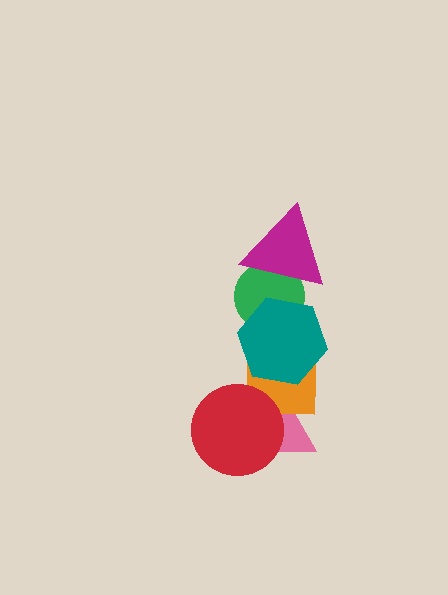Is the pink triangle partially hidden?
Yes, it is partially covered by another shape.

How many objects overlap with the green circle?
2 objects overlap with the green circle.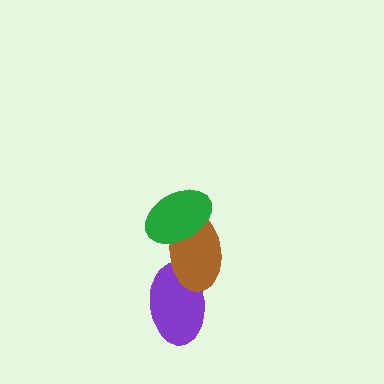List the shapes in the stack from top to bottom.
From top to bottom: the green ellipse, the brown ellipse, the purple ellipse.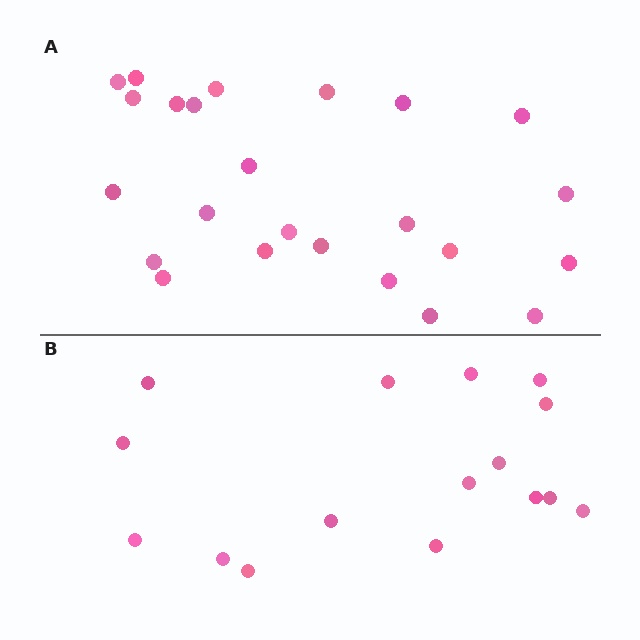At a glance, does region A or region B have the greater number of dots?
Region A (the top region) has more dots.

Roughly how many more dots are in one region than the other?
Region A has roughly 8 or so more dots than region B.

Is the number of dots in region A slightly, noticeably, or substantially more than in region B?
Region A has substantially more. The ratio is roughly 1.5 to 1.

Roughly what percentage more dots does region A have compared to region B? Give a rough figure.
About 50% more.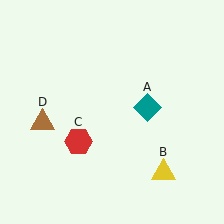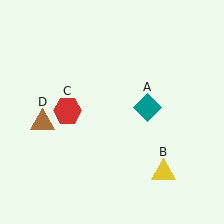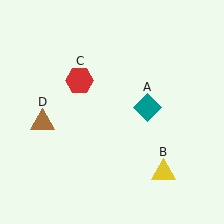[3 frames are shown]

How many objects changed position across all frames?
1 object changed position: red hexagon (object C).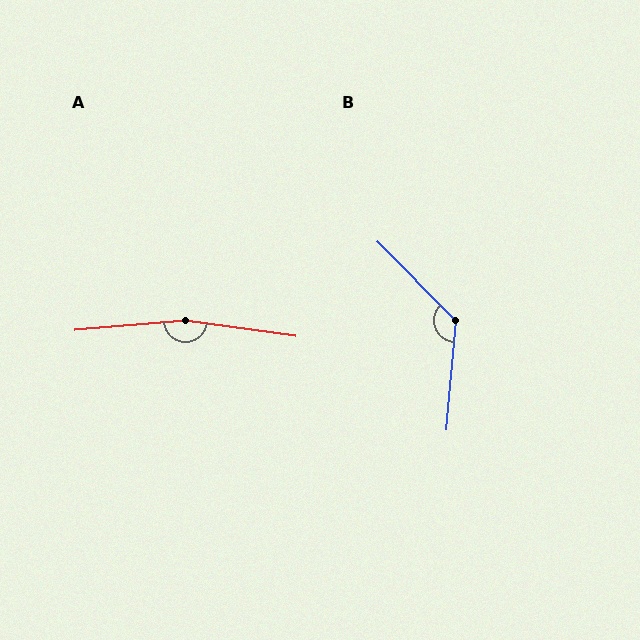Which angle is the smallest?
B, at approximately 131 degrees.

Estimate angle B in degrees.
Approximately 131 degrees.